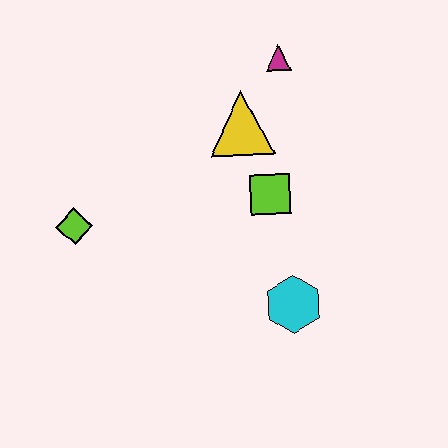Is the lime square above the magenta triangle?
No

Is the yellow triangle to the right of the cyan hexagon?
No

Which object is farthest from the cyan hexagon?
The magenta triangle is farthest from the cyan hexagon.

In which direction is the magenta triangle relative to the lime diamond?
The magenta triangle is to the right of the lime diamond.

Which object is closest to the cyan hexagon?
The lime square is closest to the cyan hexagon.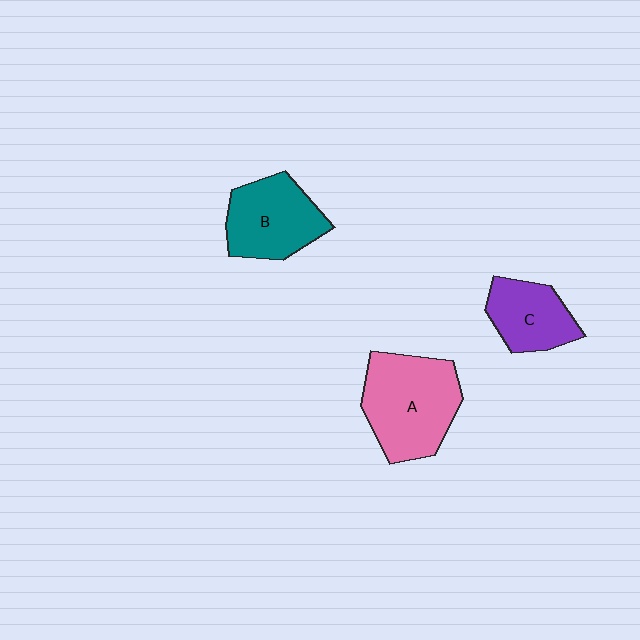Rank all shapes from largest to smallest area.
From largest to smallest: A (pink), B (teal), C (purple).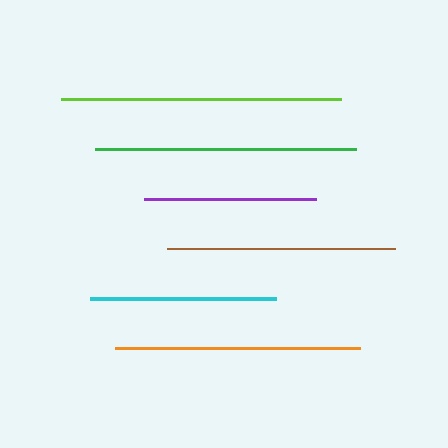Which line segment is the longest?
The lime line is the longest at approximately 280 pixels.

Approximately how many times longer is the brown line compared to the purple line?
The brown line is approximately 1.3 times the length of the purple line.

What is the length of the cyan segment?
The cyan segment is approximately 186 pixels long.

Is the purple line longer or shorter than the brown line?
The brown line is longer than the purple line.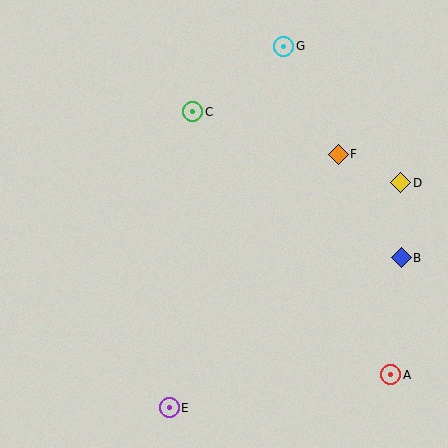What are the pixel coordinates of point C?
Point C is at (193, 112).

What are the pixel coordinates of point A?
Point A is at (391, 375).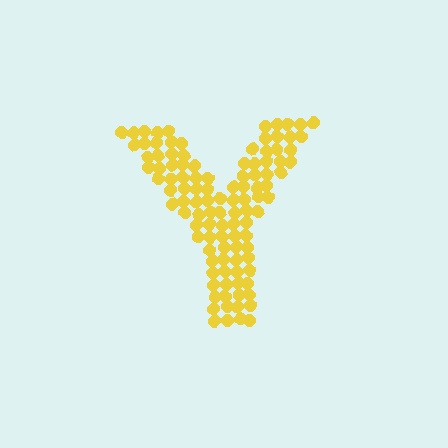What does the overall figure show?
The overall figure shows the letter Y.